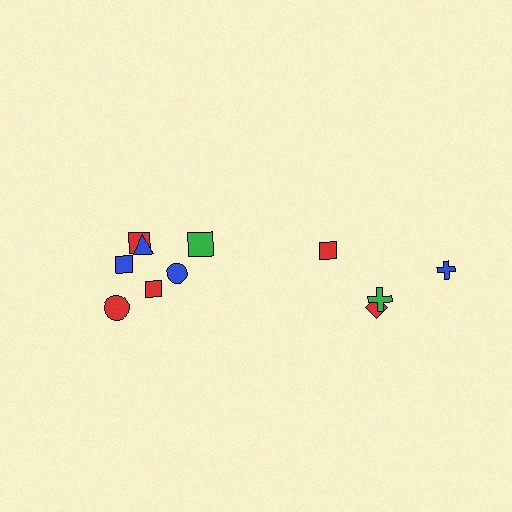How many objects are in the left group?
There are 7 objects.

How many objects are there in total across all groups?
There are 11 objects.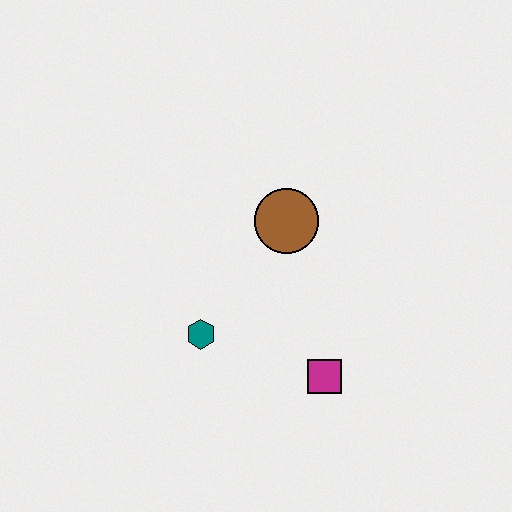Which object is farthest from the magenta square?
The brown circle is farthest from the magenta square.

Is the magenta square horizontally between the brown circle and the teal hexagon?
No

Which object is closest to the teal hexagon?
The magenta square is closest to the teal hexagon.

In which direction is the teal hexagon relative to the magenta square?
The teal hexagon is to the left of the magenta square.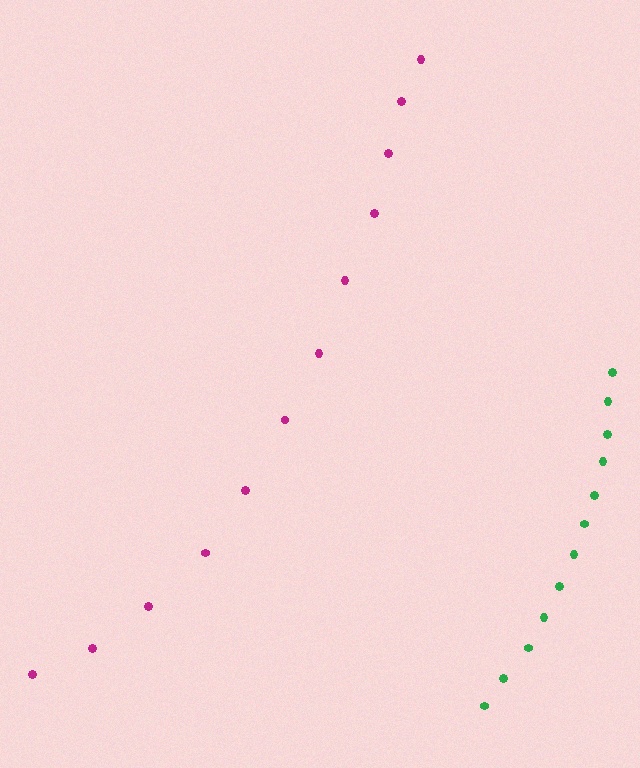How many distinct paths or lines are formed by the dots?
There are 2 distinct paths.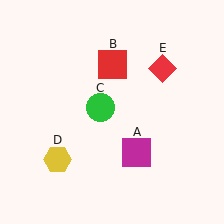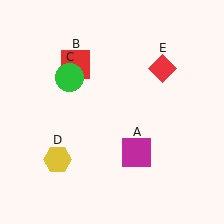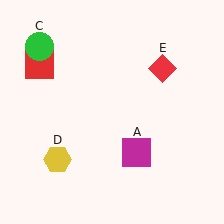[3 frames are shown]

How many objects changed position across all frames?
2 objects changed position: red square (object B), green circle (object C).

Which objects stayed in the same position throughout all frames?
Magenta square (object A) and yellow hexagon (object D) and red diamond (object E) remained stationary.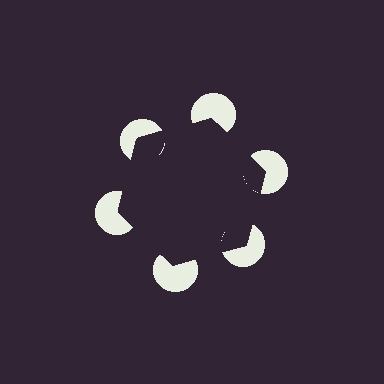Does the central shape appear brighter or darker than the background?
It typically appears slightly darker than the background, even though no actual brightness change is drawn.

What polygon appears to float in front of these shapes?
An illusory hexagon — its edges are inferred from the aligned wedge cuts in the pac-man discs, not physically drawn.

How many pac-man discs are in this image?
There are 6 — one at each vertex of the illusory hexagon.